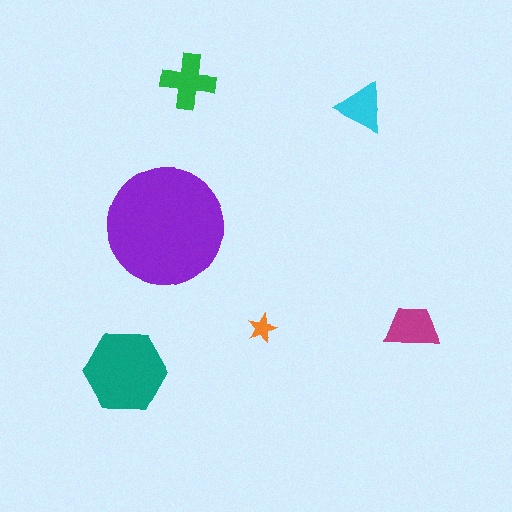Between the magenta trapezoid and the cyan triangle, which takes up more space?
The magenta trapezoid.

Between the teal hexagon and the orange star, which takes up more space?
The teal hexagon.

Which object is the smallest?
The orange star.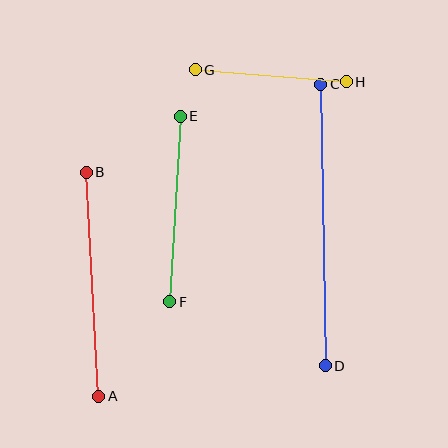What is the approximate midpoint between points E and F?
The midpoint is at approximately (175, 209) pixels.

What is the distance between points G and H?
The distance is approximately 152 pixels.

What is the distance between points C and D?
The distance is approximately 282 pixels.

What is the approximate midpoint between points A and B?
The midpoint is at approximately (93, 284) pixels.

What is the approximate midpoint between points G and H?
The midpoint is at approximately (271, 76) pixels.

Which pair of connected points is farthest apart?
Points C and D are farthest apart.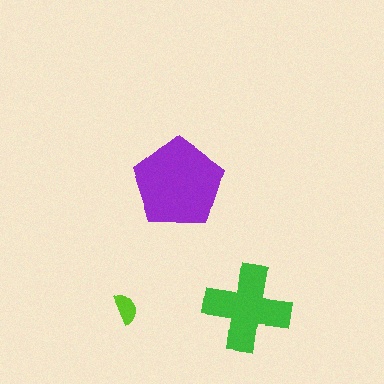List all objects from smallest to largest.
The lime semicircle, the green cross, the purple pentagon.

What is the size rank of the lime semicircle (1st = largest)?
3rd.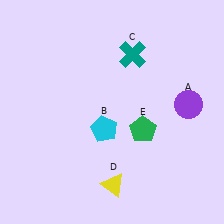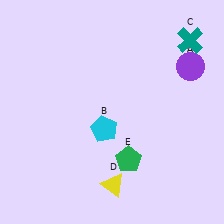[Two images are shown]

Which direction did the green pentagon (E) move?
The green pentagon (E) moved down.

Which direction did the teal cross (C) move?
The teal cross (C) moved right.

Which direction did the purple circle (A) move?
The purple circle (A) moved up.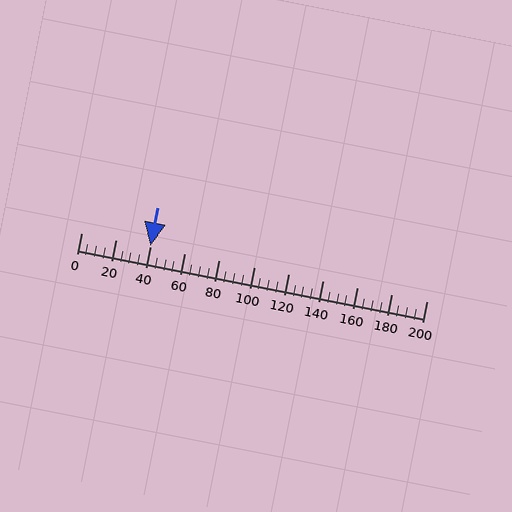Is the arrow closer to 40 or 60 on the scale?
The arrow is closer to 40.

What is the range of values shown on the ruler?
The ruler shows values from 0 to 200.